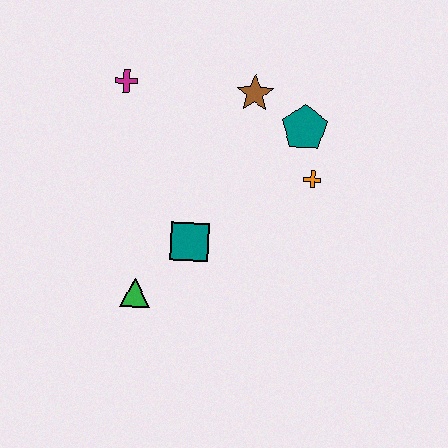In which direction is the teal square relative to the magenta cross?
The teal square is below the magenta cross.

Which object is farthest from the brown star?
The green triangle is farthest from the brown star.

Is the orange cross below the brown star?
Yes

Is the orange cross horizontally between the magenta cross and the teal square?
No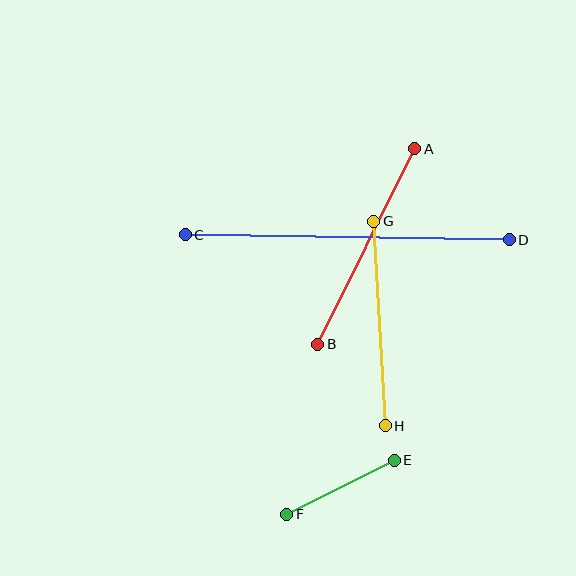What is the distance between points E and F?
The distance is approximately 120 pixels.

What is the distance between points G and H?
The distance is approximately 205 pixels.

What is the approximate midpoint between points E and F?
The midpoint is at approximately (340, 487) pixels.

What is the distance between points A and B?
The distance is approximately 218 pixels.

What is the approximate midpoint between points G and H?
The midpoint is at approximately (380, 324) pixels.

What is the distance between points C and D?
The distance is approximately 324 pixels.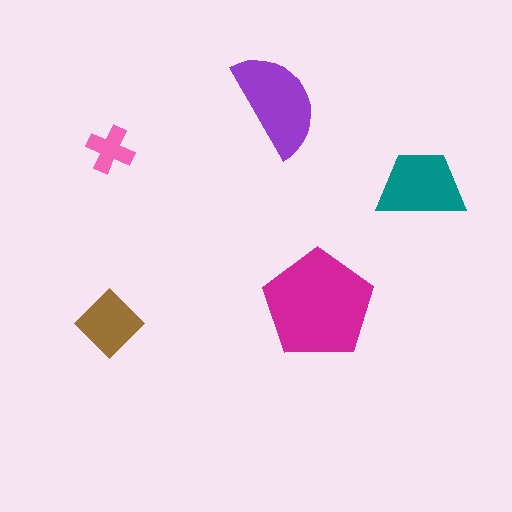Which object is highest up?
The purple semicircle is topmost.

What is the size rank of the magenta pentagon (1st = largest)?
1st.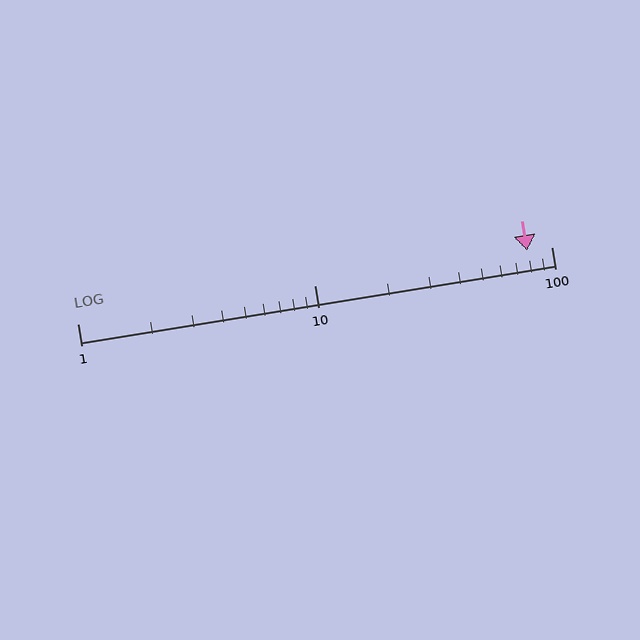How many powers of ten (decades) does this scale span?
The scale spans 2 decades, from 1 to 100.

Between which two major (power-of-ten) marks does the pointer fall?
The pointer is between 10 and 100.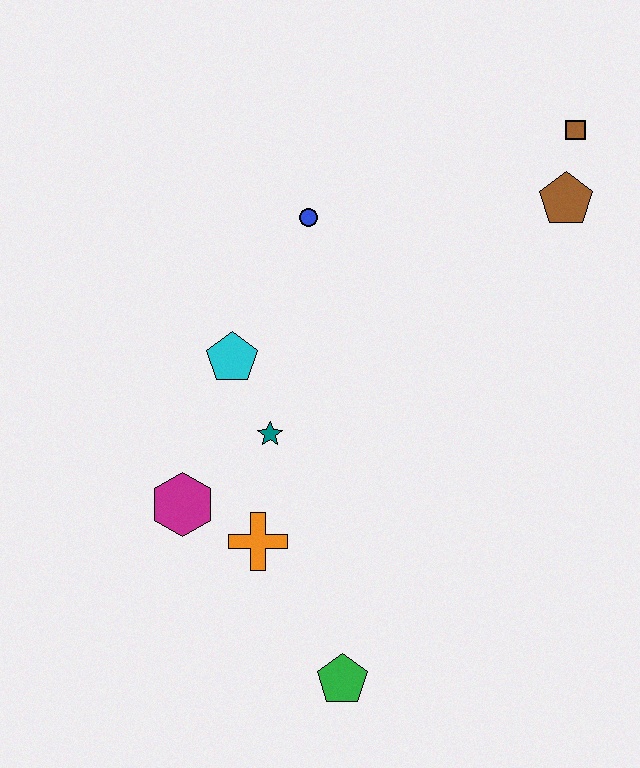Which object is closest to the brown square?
The brown pentagon is closest to the brown square.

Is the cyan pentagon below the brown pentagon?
Yes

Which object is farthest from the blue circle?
The green pentagon is farthest from the blue circle.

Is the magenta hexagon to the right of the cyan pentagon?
No